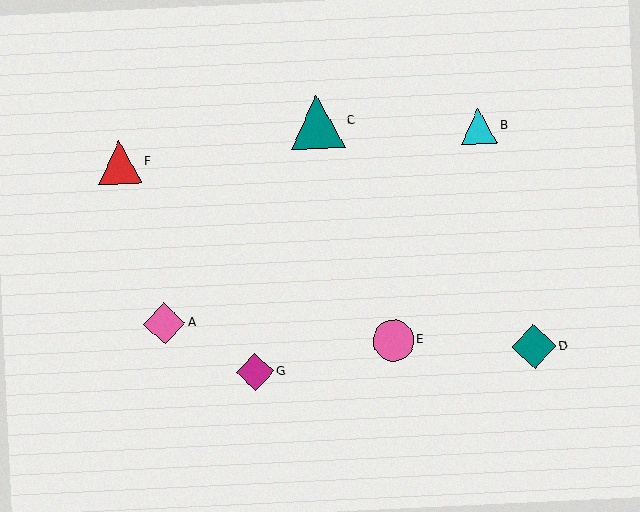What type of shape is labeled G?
Shape G is a magenta diamond.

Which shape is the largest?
The teal triangle (labeled C) is the largest.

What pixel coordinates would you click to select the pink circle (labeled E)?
Click at (393, 341) to select the pink circle E.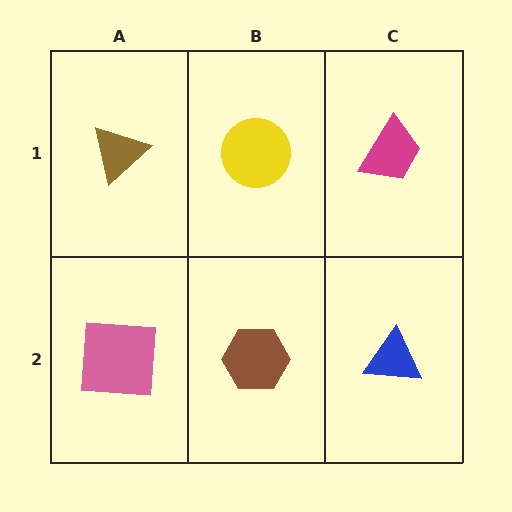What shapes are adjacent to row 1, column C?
A blue triangle (row 2, column C), a yellow circle (row 1, column B).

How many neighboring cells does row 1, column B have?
3.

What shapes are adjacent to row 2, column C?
A magenta trapezoid (row 1, column C), a brown hexagon (row 2, column B).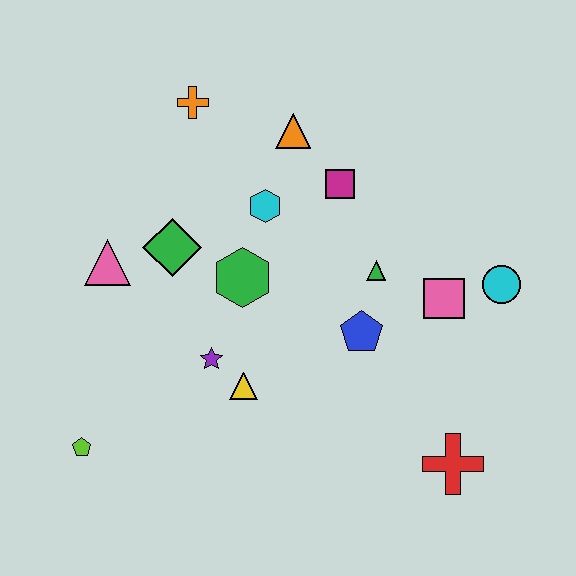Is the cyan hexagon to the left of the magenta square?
Yes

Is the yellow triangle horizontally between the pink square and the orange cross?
Yes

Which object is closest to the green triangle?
The blue pentagon is closest to the green triangle.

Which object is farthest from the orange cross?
The red cross is farthest from the orange cross.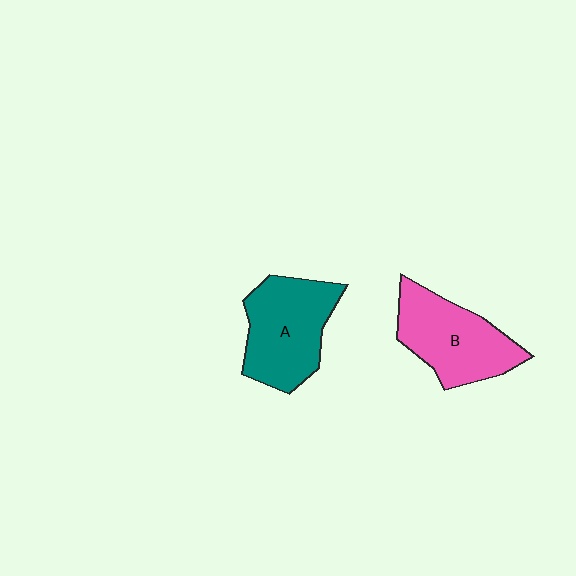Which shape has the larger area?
Shape A (teal).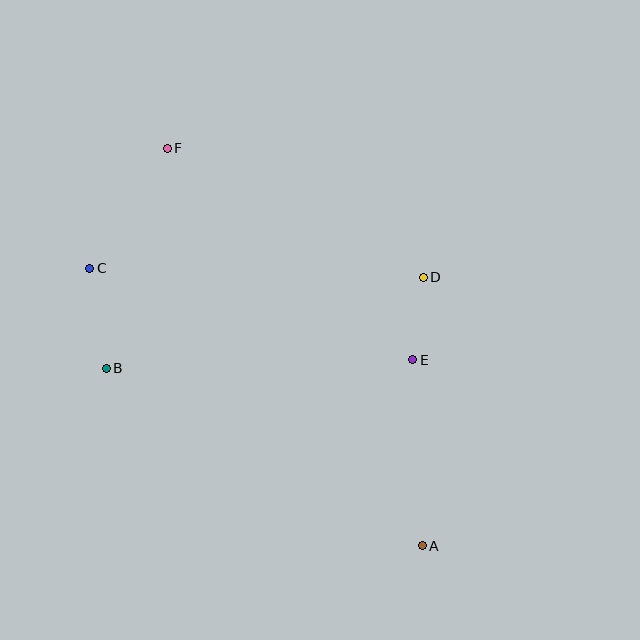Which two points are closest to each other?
Points D and E are closest to each other.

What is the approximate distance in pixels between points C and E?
The distance between C and E is approximately 336 pixels.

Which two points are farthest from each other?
Points A and F are farthest from each other.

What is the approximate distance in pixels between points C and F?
The distance between C and F is approximately 143 pixels.